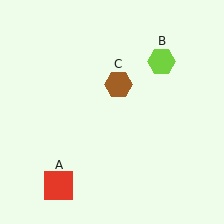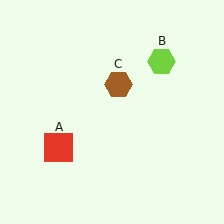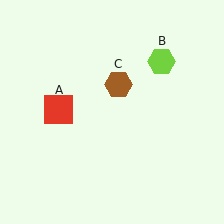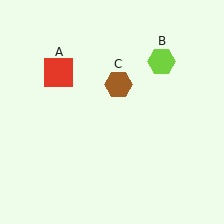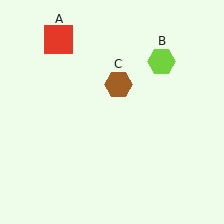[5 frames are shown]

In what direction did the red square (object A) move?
The red square (object A) moved up.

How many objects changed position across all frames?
1 object changed position: red square (object A).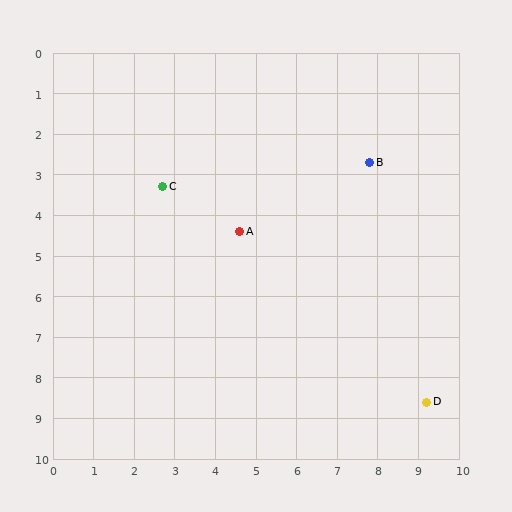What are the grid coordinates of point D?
Point D is at approximately (9.2, 8.6).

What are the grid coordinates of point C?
Point C is at approximately (2.7, 3.3).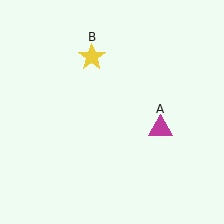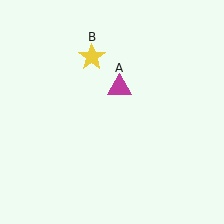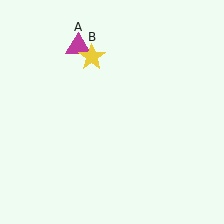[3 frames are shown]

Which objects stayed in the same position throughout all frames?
Yellow star (object B) remained stationary.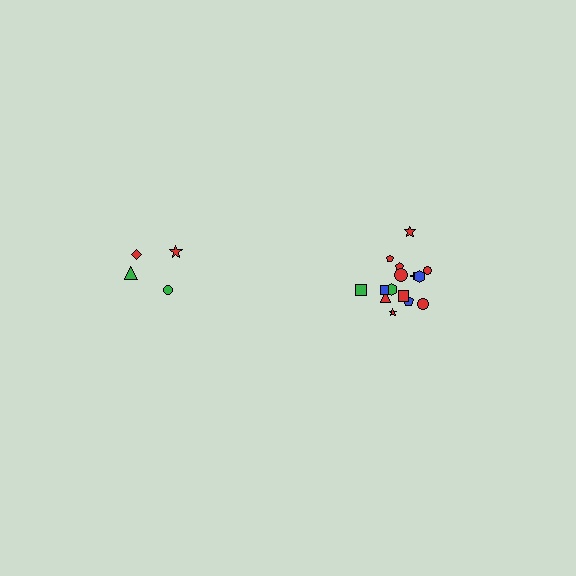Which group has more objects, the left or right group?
The right group.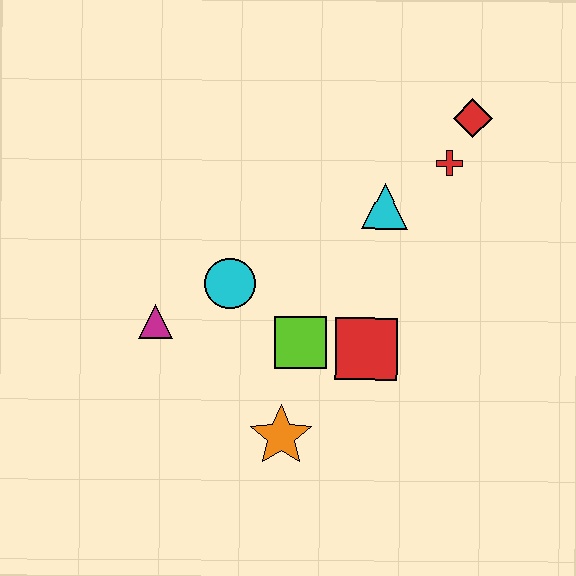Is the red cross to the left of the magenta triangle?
No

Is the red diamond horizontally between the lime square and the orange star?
No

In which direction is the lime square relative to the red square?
The lime square is to the left of the red square.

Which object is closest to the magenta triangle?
The cyan circle is closest to the magenta triangle.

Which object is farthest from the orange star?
The red diamond is farthest from the orange star.